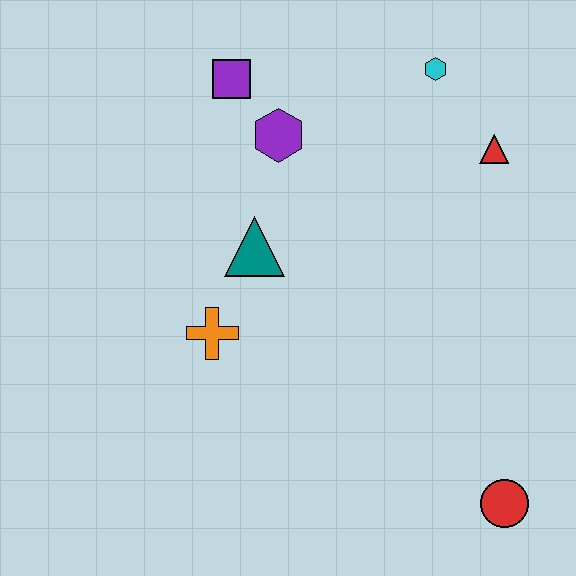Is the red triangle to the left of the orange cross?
No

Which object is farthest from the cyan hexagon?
The red circle is farthest from the cyan hexagon.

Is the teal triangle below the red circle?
No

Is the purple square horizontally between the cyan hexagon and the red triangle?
No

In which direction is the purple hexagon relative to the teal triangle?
The purple hexagon is above the teal triangle.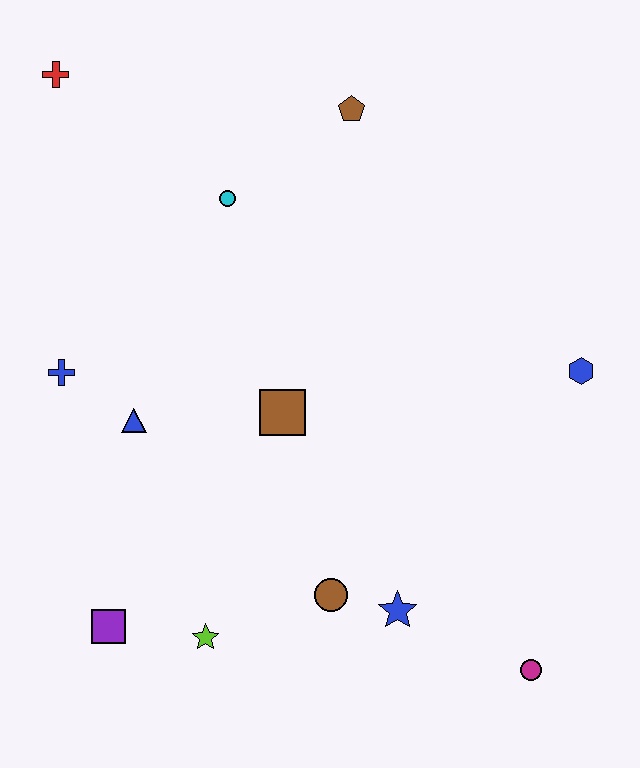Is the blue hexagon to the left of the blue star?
No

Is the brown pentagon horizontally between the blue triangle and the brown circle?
No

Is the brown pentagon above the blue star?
Yes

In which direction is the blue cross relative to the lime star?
The blue cross is above the lime star.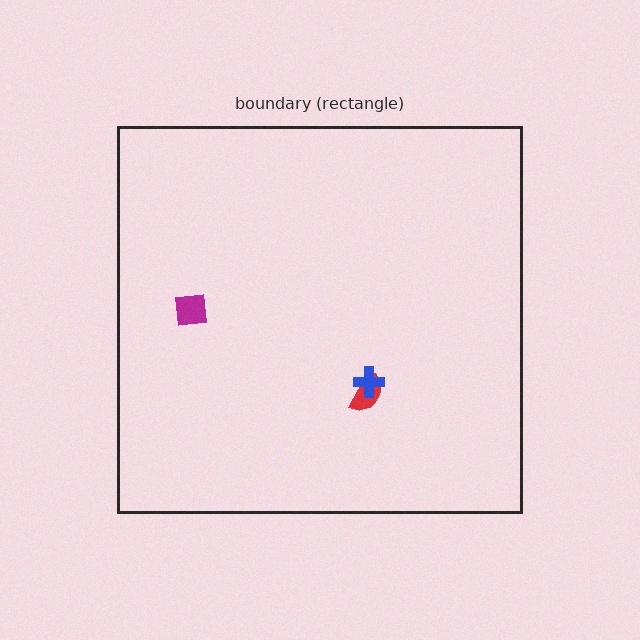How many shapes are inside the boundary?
3 inside, 0 outside.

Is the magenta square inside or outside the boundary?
Inside.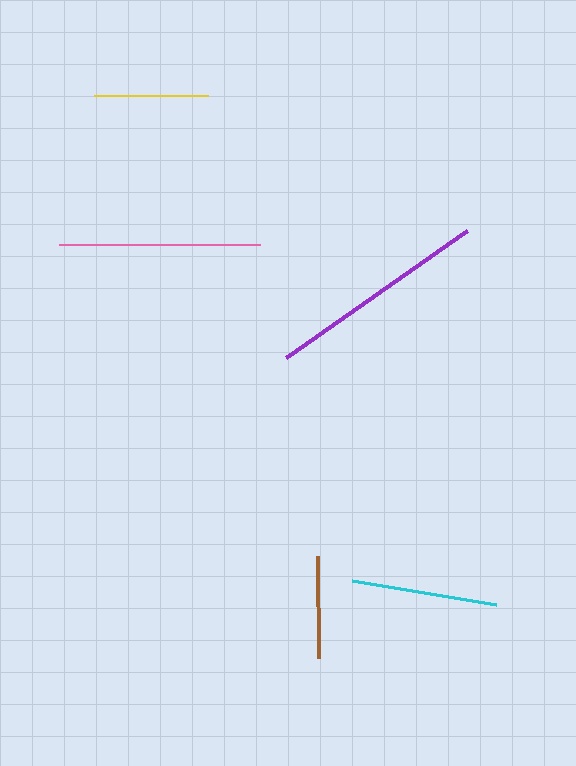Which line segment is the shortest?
The brown line is the shortest at approximately 103 pixels.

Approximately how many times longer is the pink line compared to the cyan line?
The pink line is approximately 1.4 times the length of the cyan line.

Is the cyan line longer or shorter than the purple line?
The purple line is longer than the cyan line.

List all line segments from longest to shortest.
From longest to shortest: purple, pink, cyan, yellow, brown.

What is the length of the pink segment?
The pink segment is approximately 202 pixels long.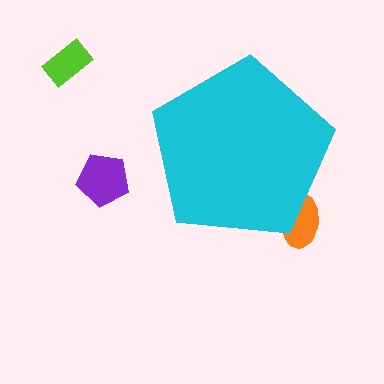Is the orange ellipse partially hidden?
Yes, the orange ellipse is partially hidden behind the cyan pentagon.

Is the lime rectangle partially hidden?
No, the lime rectangle is fully visible.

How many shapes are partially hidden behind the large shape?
1 shape is partially hidden.